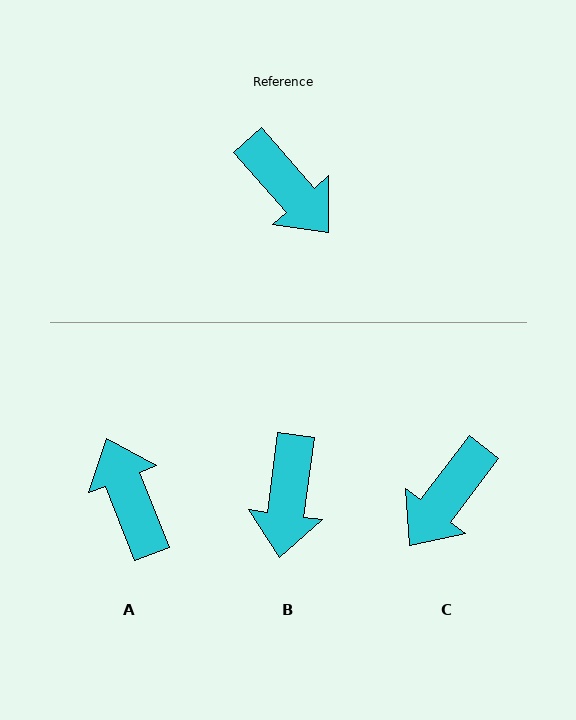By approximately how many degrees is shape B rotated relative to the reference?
Approximately 49 degrees clockwise.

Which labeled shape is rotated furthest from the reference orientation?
A, about 160 degrees away.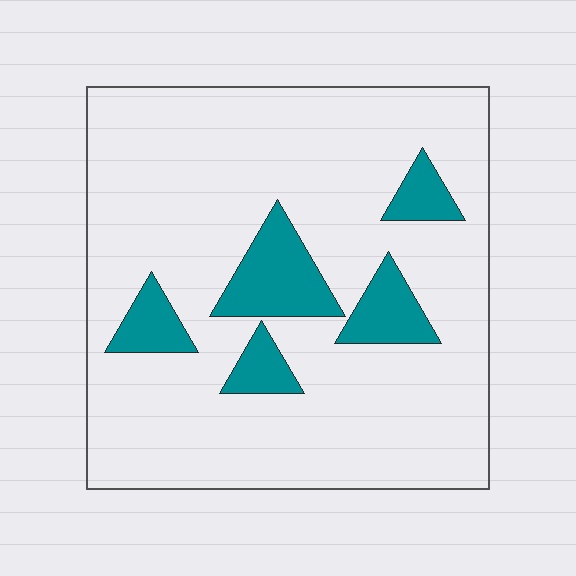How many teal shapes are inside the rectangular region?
5.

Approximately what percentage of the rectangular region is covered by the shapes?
Approximately 15%.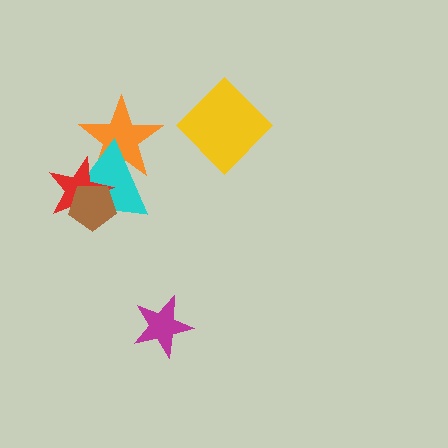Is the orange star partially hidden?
Yes, it is partially covered by another shape.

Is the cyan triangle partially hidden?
Yes, it is partially covered by another shape.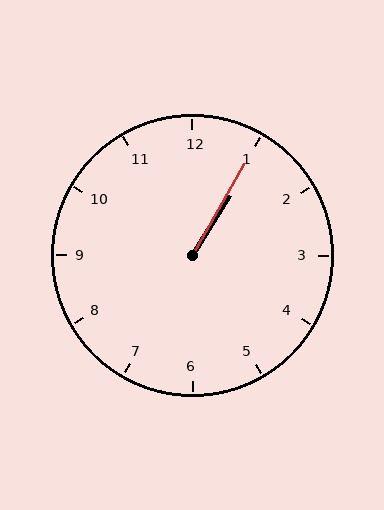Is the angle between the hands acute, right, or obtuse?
It is acute.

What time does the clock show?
1:05.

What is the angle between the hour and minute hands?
Approximately 2 degrees.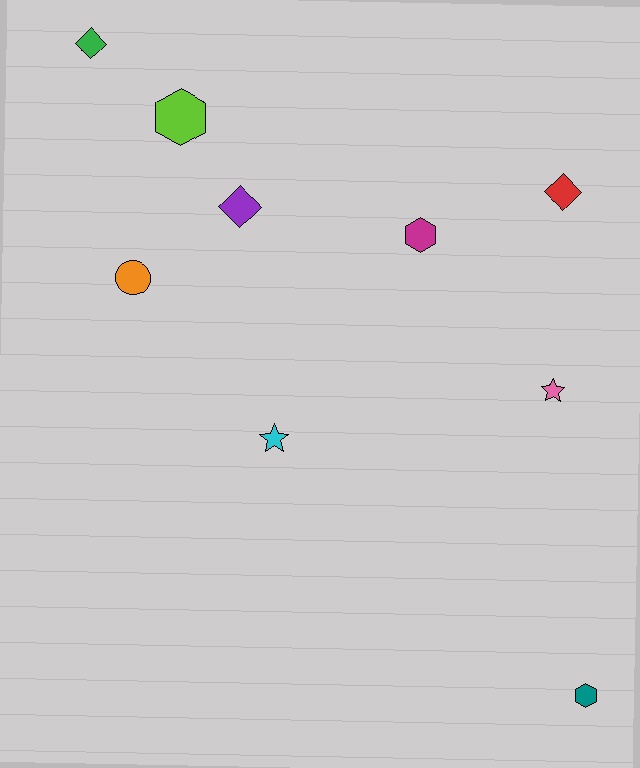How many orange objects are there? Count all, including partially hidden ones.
There is 1 orange object.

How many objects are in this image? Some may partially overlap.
There are 9 objects.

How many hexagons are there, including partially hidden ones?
There are 3 hexagons.